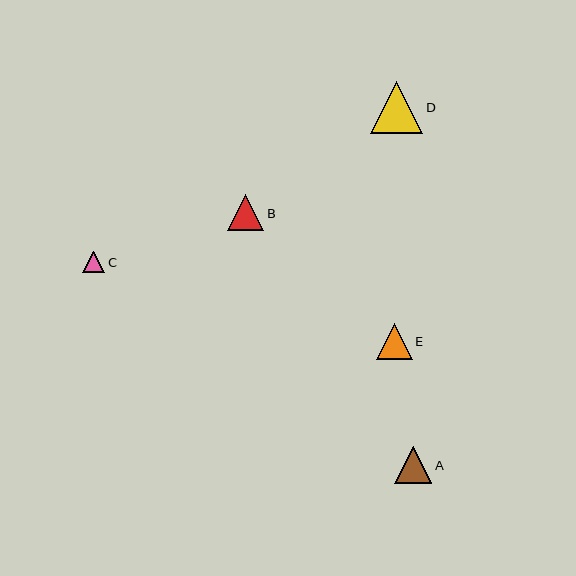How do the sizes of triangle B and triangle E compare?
Triangle B and triangle E are approximately the same size.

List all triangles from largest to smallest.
From largest to smallest: D, A, B, E, C.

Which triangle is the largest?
Triangle D is the largest with a size of approximately 52 pixels.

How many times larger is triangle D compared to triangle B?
Triangle D is approximately 1.4 times the size of triangle B.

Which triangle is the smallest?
Triangle C is the smallest with a size of approximately 22 pixels.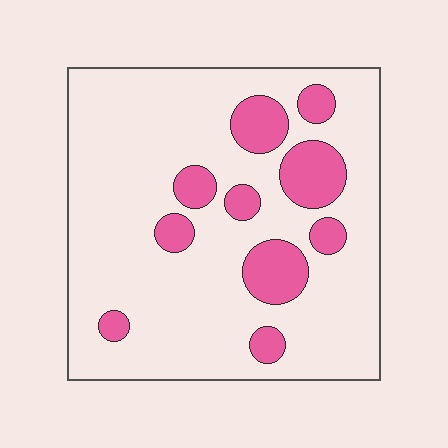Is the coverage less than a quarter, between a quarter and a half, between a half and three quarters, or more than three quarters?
Less than a quarter.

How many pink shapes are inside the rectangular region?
10.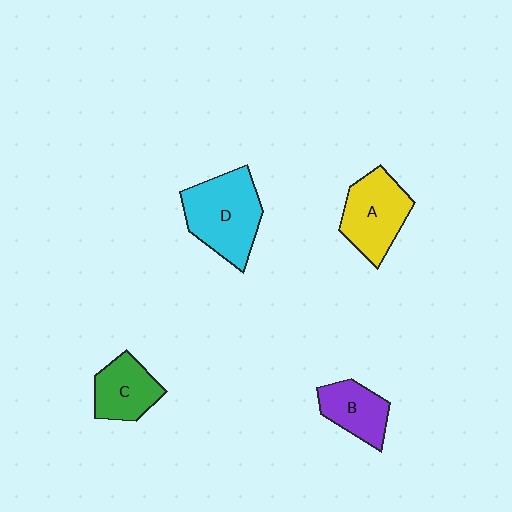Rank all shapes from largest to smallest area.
From largest to smallest: D (cyan), A (yellow), C (green), B (purple).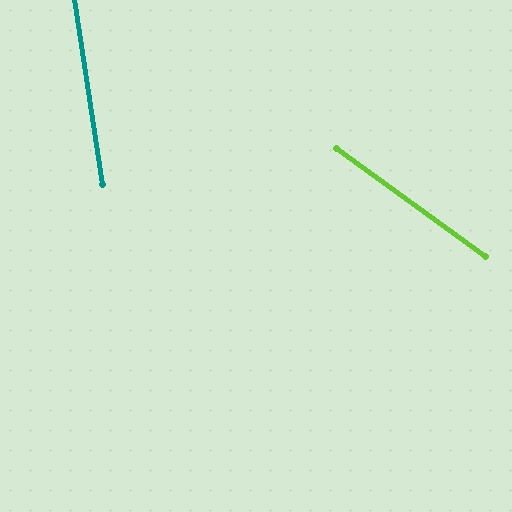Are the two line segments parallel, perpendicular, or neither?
Neither parallel nor perpendicular — they differ by about 45°.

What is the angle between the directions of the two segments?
Approximately 45 degrees.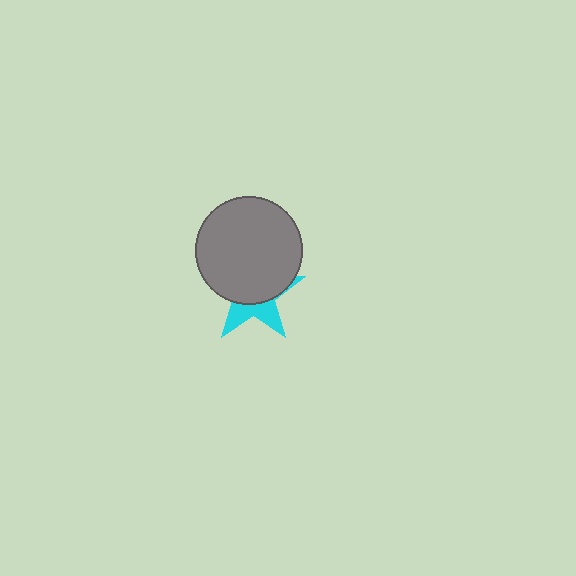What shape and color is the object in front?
The object in front is a gray circle.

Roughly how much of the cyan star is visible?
A small part of it is visible (roughly 35%).